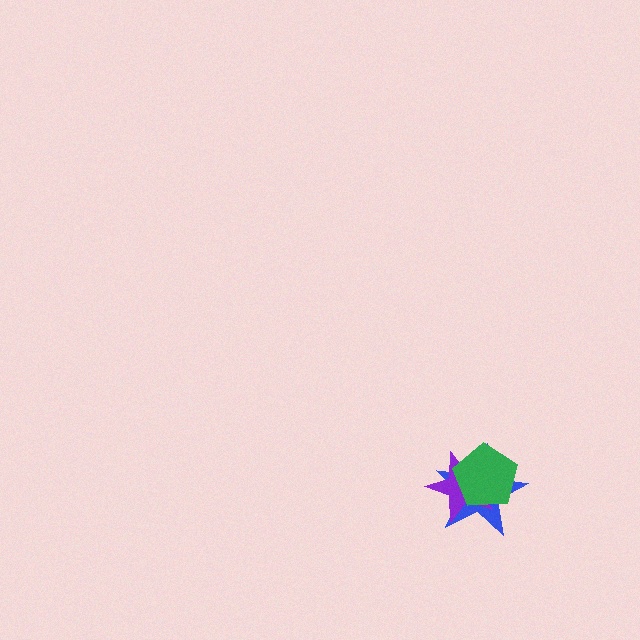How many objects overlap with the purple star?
2 objects overlap with the purple star.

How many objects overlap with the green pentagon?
2 objects overlap with the green pentagon.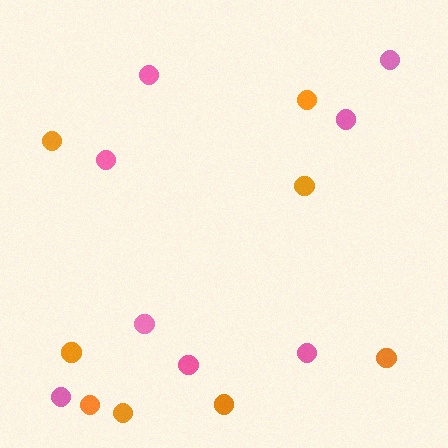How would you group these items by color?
There are 2 groups: one group of orange circles (8) and one group of pink circles (8).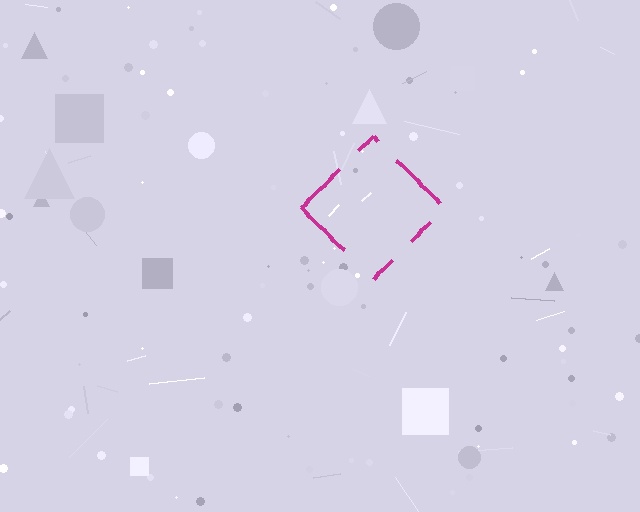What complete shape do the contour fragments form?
The contour fragments form a diamond.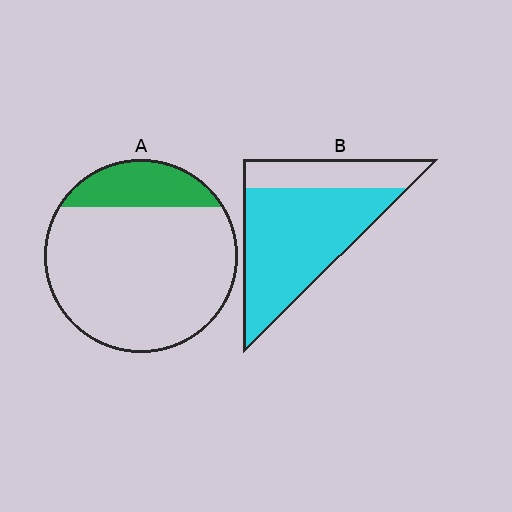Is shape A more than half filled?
No.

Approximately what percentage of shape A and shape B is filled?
A is approximately 20% and B is approximately 70%.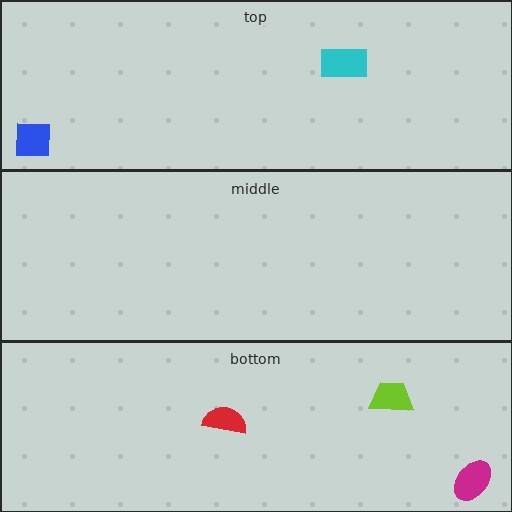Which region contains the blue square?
The top region.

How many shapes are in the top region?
2.